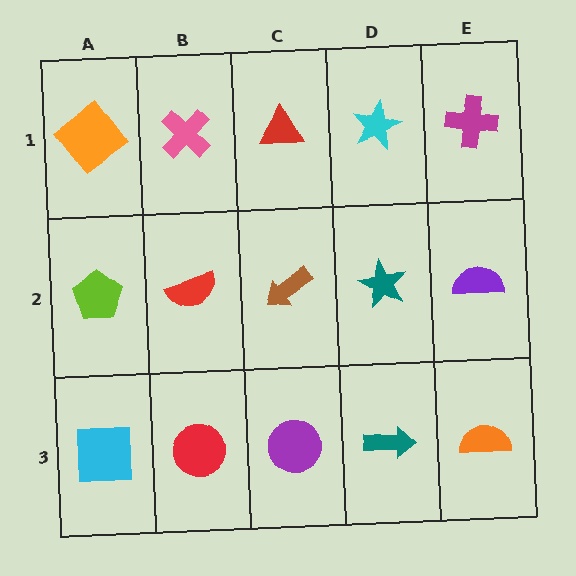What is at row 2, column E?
A purple semicircle.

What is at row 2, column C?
A brown arrow.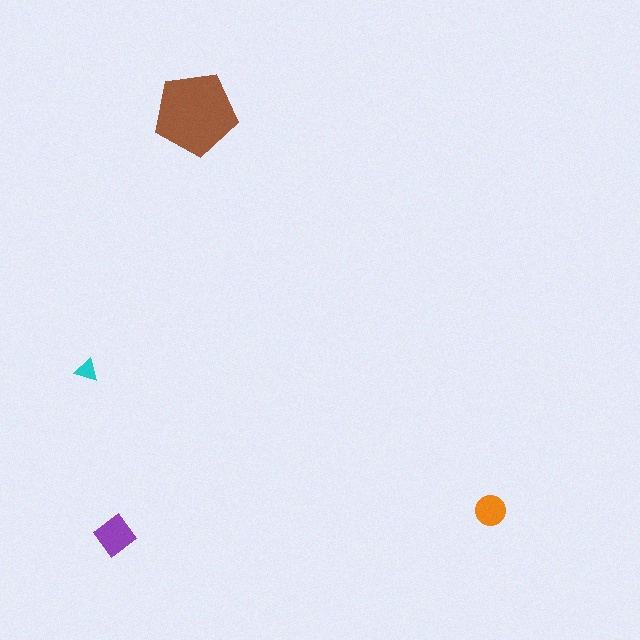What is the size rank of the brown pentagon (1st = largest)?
1st.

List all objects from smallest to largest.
The cyan triangle, the orange circle, the purple diamond, the brown pentagon.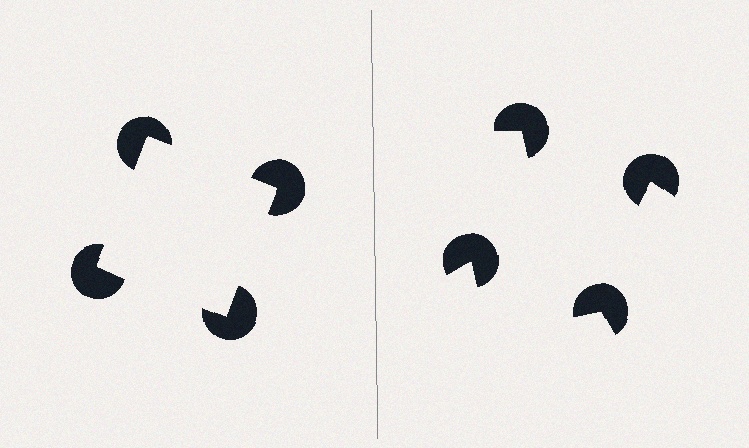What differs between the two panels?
The pac-man discs are positioned identically on both sides; only the wedge orientations differ. On the left they align to a square; on the right they are misaligned.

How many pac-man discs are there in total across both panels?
8 — 4 on each side.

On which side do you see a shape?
An illusory square appears on the left side. On the right side the wedge cuts are rotated, so no coherent shape forms.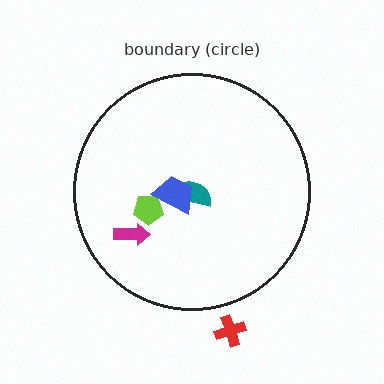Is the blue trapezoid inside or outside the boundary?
Inside.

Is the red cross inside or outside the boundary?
Outside.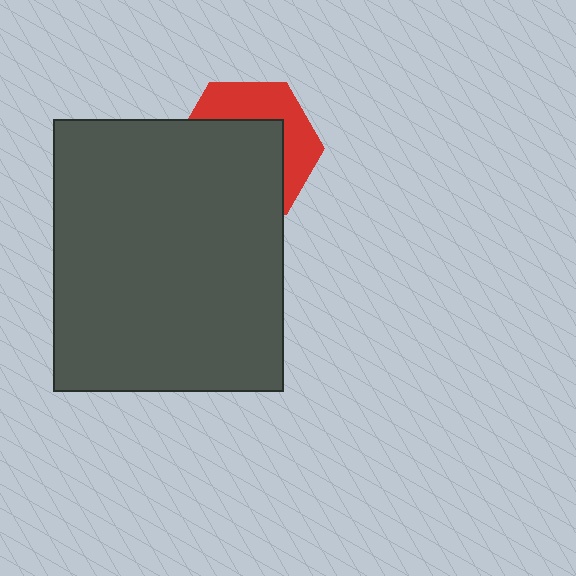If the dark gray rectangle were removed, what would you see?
You would see the complete red hexagon.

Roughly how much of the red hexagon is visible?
A small part of it is visible (roughly 40%).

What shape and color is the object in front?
The object in front is a dark gray rectangle.